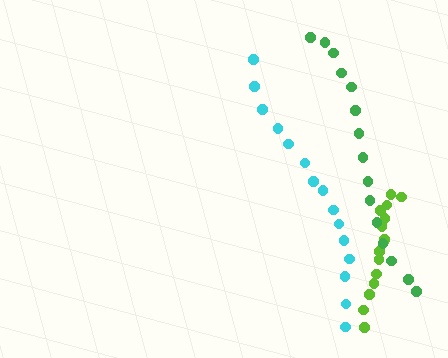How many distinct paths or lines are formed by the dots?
There are 3 distinct paths.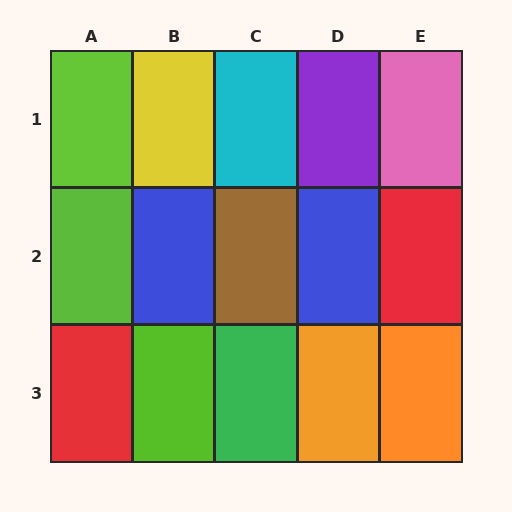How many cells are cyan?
1 cell is cyan.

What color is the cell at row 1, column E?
Pink.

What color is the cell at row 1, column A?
Lime.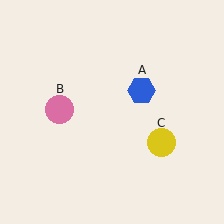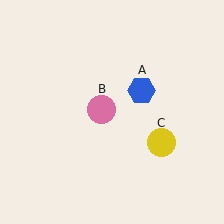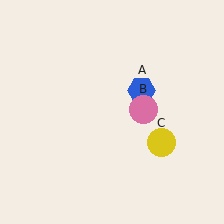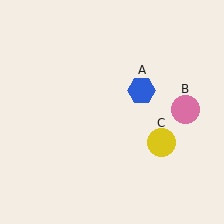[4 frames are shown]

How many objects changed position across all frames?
1 object changed position: pink circle (object B).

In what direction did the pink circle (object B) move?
The pink circle (object B) moved right.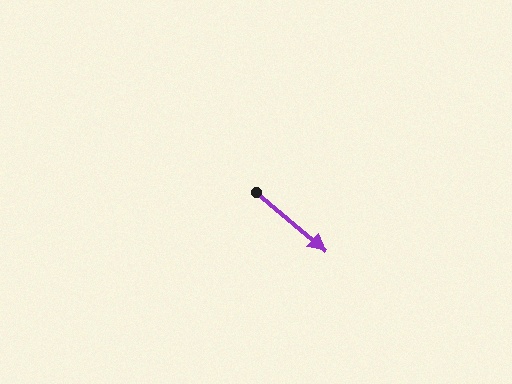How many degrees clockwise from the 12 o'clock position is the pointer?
Approximately 130 degrees.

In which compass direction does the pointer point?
Southeast.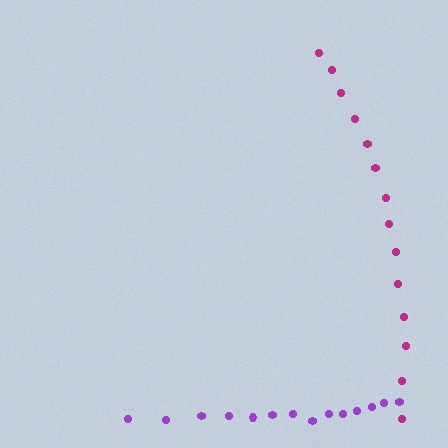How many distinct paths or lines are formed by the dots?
There are 2 distinct paths.